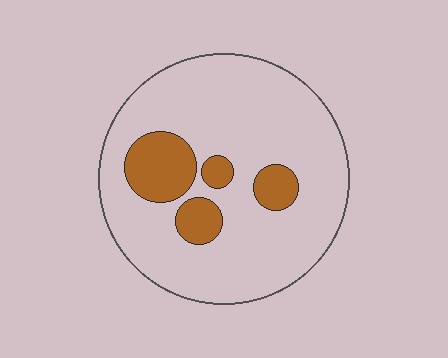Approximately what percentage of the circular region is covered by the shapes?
Approximately 15%.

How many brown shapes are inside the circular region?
4.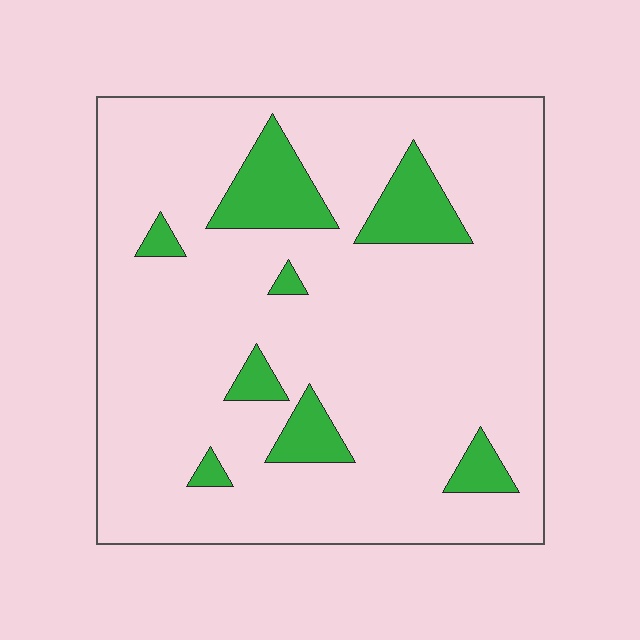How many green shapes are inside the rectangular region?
8.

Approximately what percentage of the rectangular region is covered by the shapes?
Approximately 15%.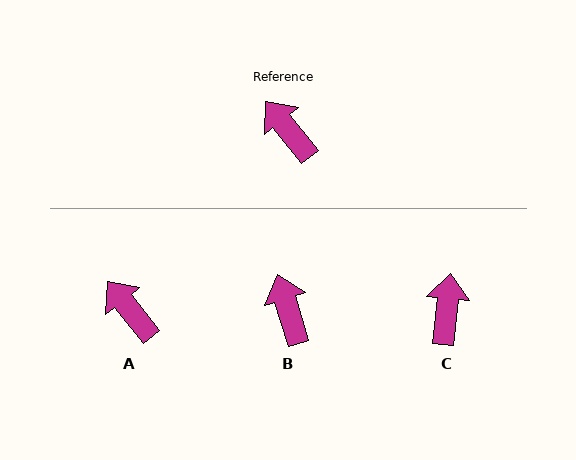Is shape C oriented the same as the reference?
No, it is off by about 44 degrees.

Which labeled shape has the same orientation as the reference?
A.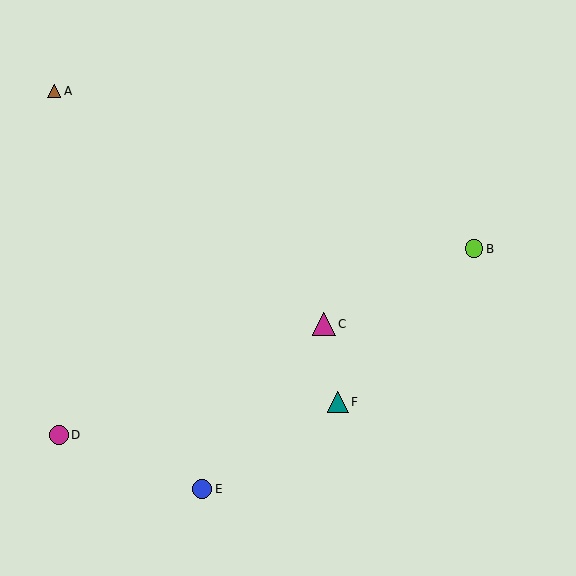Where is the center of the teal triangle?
The center of the teal triangle is at (338, 402).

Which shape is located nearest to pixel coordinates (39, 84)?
The brown triangle (labeled A) at (54, 91) is nearest to that location.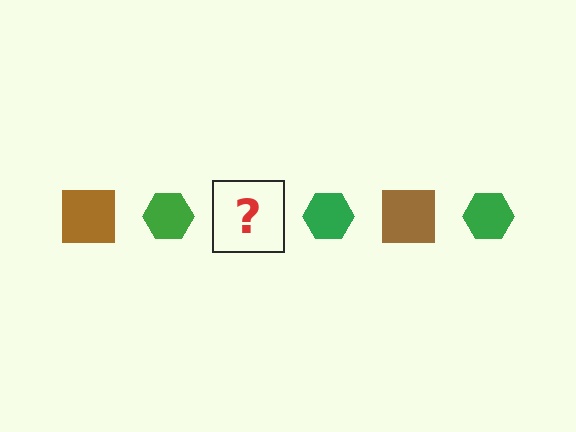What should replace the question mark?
The question mark should be replaced with a brown square.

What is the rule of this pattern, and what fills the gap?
The rule is that the pattern alternates between brown square and green hexagon. The gap should be filled with a brown square.